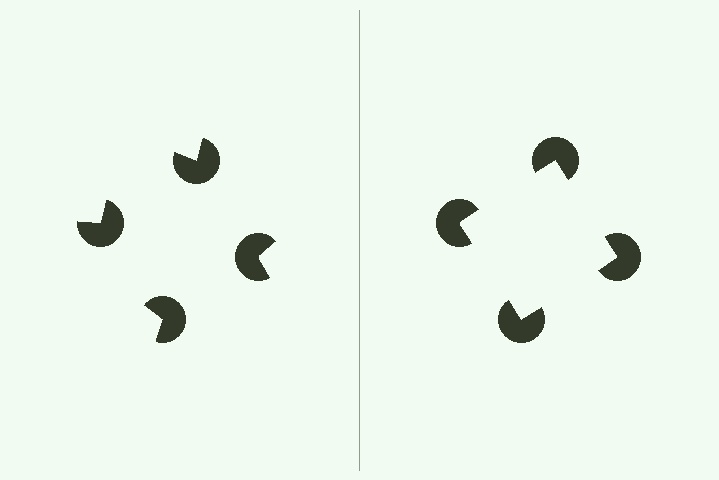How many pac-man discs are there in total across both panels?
8 — 4 on each side.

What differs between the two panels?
The pac-man discs are positioned identically on both sides; only the wedge orientations differ. On the right they align to a square; on the left they are misaligned.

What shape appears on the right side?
An illusory square.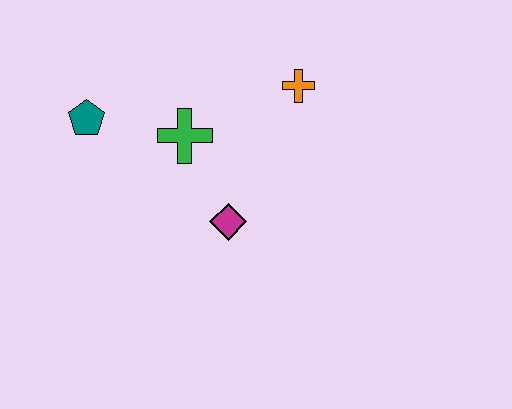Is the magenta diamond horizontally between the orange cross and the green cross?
Yes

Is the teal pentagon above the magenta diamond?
Yes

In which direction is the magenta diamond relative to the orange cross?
The magenta diamond is below the orange cross.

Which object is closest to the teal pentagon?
The green cross is closest to the teal pentagon.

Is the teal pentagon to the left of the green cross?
Yes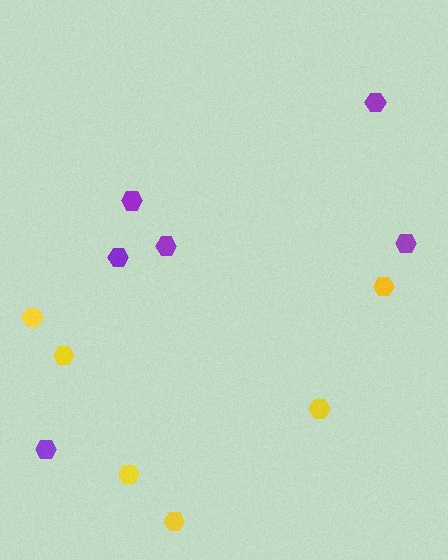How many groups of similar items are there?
There are 2 groups: one group of yellow hexagons (6) and one group of purple hexagons (6).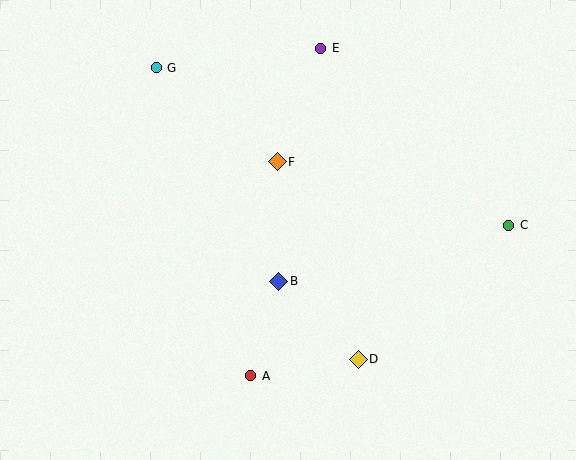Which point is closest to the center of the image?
Point B at (279, 281) is closest to the center.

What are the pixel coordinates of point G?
Point G is at (156, 68).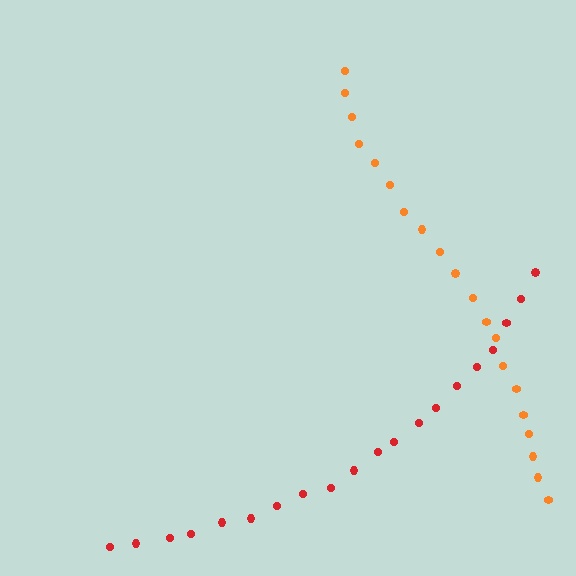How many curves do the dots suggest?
There are 2 distinct paths.